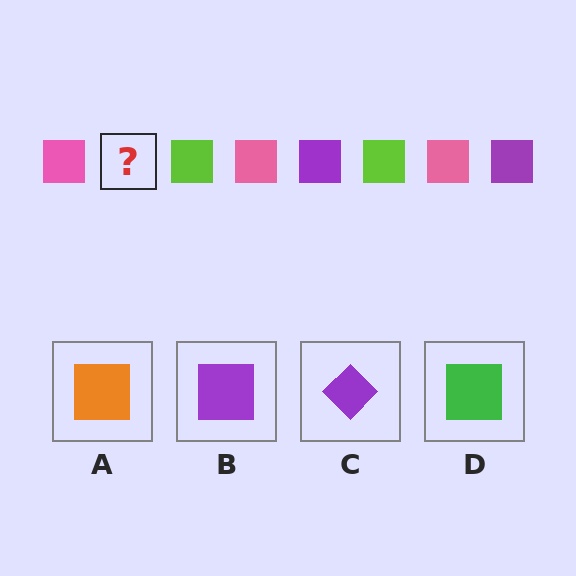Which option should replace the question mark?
Option B.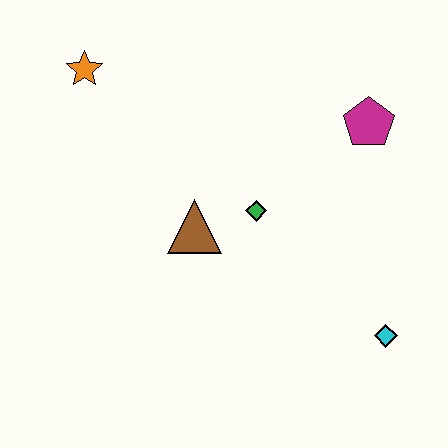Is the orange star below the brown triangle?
No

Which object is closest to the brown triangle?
The green diamond is closest to the brown triangle.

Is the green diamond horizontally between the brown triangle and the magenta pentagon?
Yes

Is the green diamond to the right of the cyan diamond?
No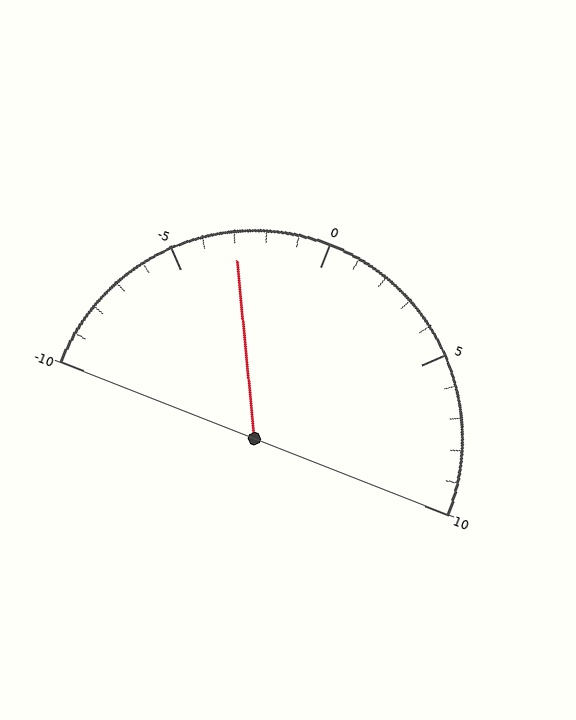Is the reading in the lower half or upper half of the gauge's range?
The reading is in the lower half of the range (-10 to 10).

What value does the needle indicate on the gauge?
The needle indicates approximately -3.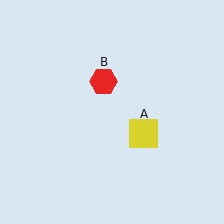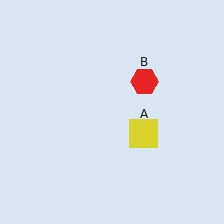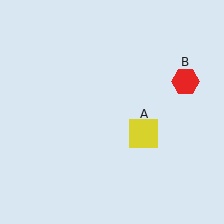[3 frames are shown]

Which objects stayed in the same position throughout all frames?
Yellow square (object A) remained stationary.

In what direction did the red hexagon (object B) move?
The red hexagon (object B) moved right.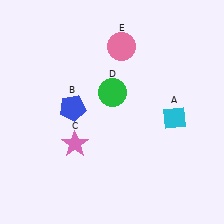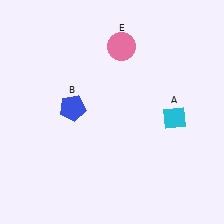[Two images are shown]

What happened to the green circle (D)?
The green circle (D) was removed in Image 2. It was in the top-right area of Image 1.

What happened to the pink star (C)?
The pink star (C) was removed in Image 2. It was in the bottom-left area of Image 1.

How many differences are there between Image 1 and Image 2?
There are 2 differences between the two images.